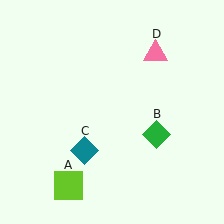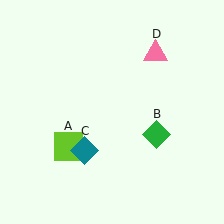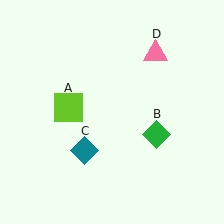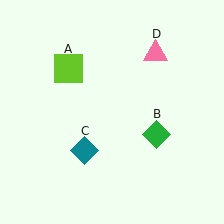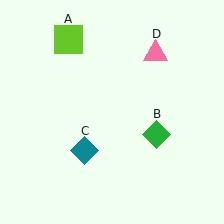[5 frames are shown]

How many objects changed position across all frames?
1 object changed position: lime square (object A).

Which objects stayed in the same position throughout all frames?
Green diamond (object B) and teal diamond (object C) and pink triangle (object D) remained stationary.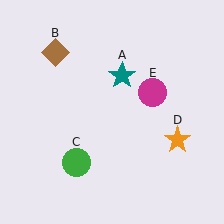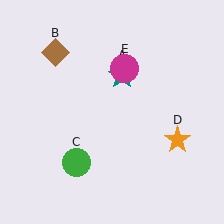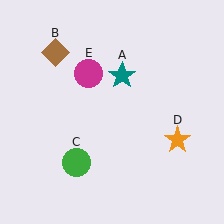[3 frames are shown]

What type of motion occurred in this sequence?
The magenta circle (object E) rotated counterclockwise around the center of the scene.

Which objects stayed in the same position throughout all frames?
Teal star (object A) and brown diamond (object B) and green circle (object C) and orange star (object D) remained stationary.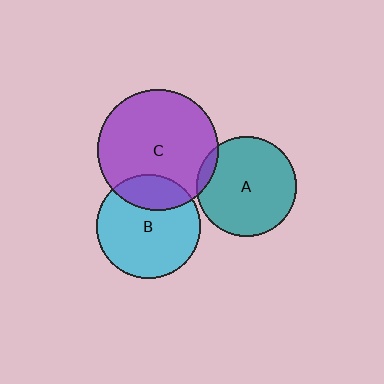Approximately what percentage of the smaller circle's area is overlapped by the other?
Approximately 5%.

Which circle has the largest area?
Circle C (purple).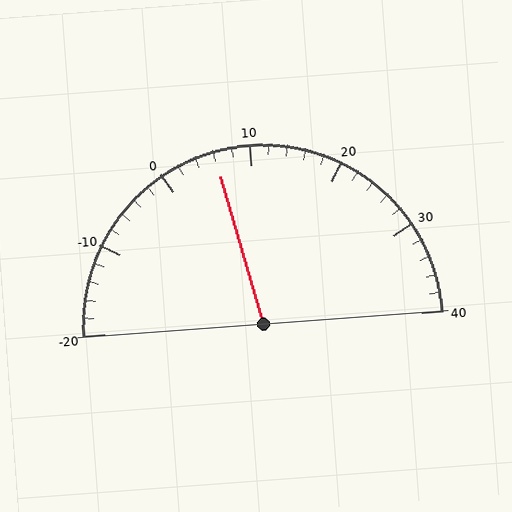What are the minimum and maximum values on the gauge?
The gauge ranges from -20 to 40.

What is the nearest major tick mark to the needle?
The nearest major tick mark is 10.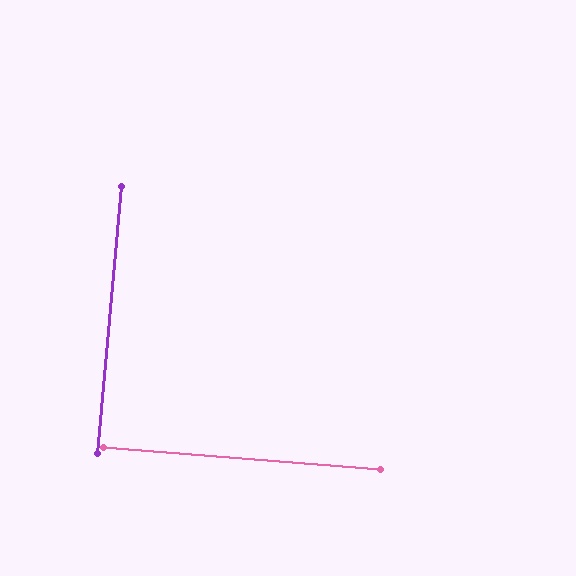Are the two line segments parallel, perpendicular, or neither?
Perpendicular — they meet at approximately 89°.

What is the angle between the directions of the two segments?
Approximately 89 degrees.